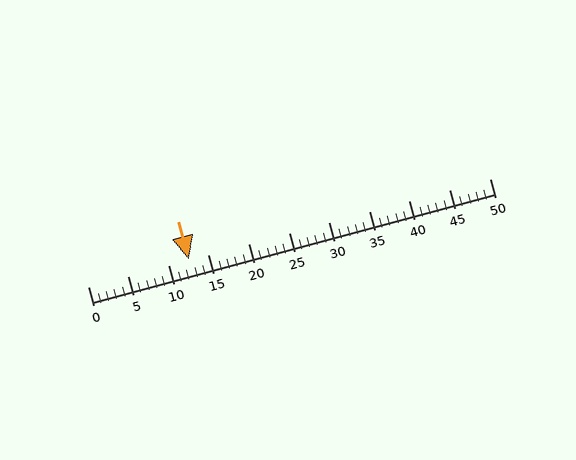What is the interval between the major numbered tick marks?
The major tick marks are spaced 5 units apart.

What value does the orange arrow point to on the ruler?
The orange arrow points to approximately 13.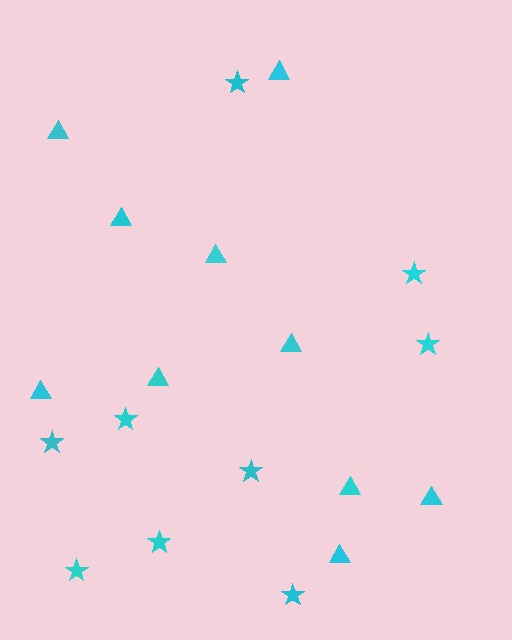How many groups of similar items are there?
There are 2 groups: one group of stars (9) and one group of triangles (10).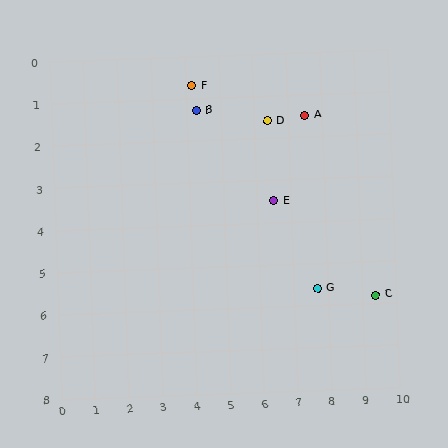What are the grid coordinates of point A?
Point A is at approximately (7.5, 1.5).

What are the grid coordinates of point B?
Point B is at approximately (4.3, 1.3).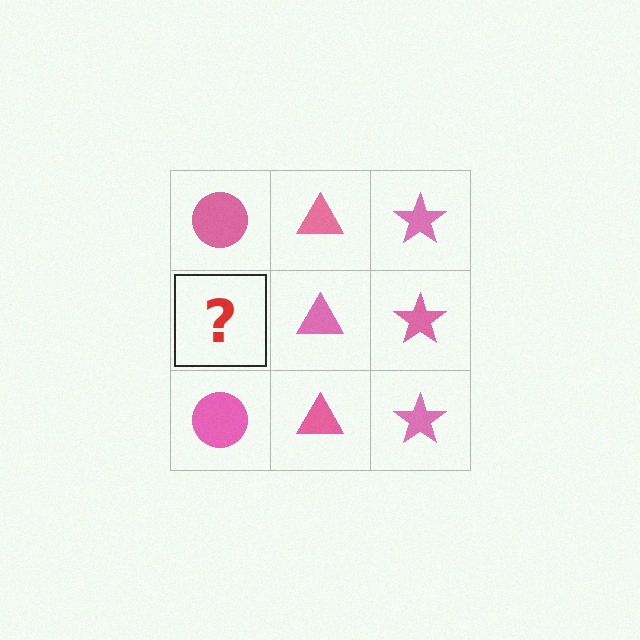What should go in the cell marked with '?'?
The missing cell should contain a pink circle.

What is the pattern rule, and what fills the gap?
The rule is that each column has a consistent shape. The gap should be filled with a pink circle.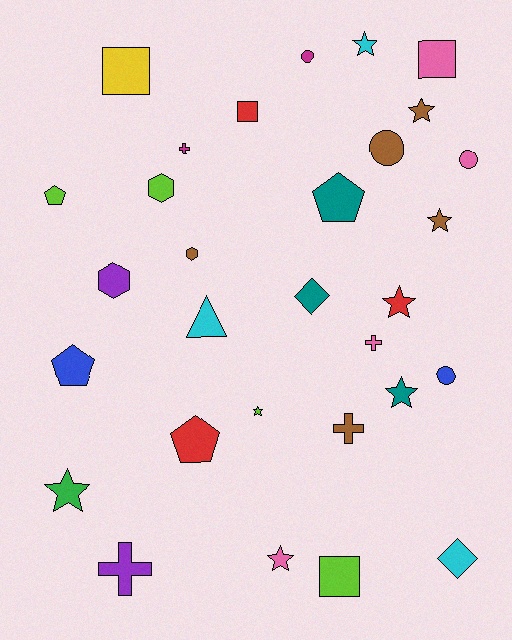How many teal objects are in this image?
There are 3 teal objects.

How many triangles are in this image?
There is 1 triangle.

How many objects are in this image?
There are 30 objects.